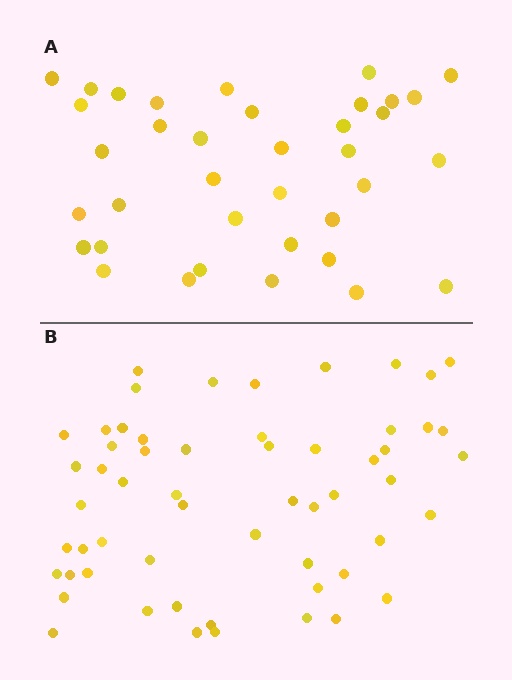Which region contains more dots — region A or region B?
Region B (the bottom region) has more dots.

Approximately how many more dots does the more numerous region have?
Region B has approximately 20 more dots than region A.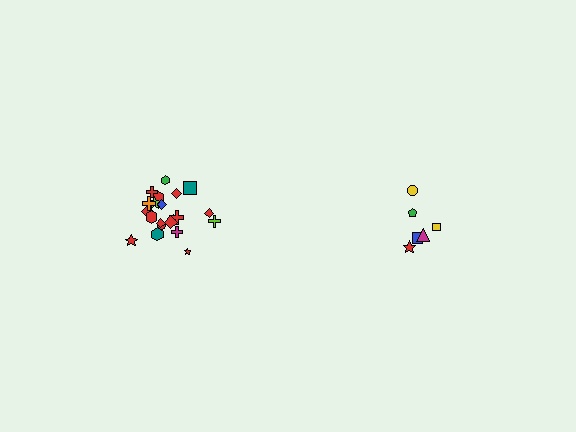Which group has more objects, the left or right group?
The left group.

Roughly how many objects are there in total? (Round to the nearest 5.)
Roughly 30 objects in total.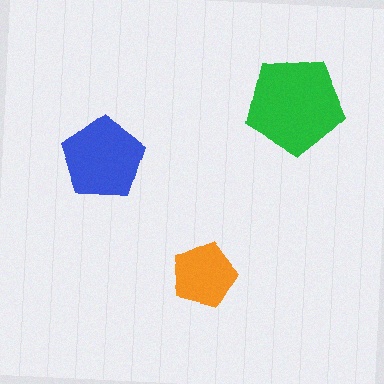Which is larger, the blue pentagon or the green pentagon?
The green one.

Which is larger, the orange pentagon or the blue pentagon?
The blue one.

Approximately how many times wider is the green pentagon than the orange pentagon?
About 1.5 times wider.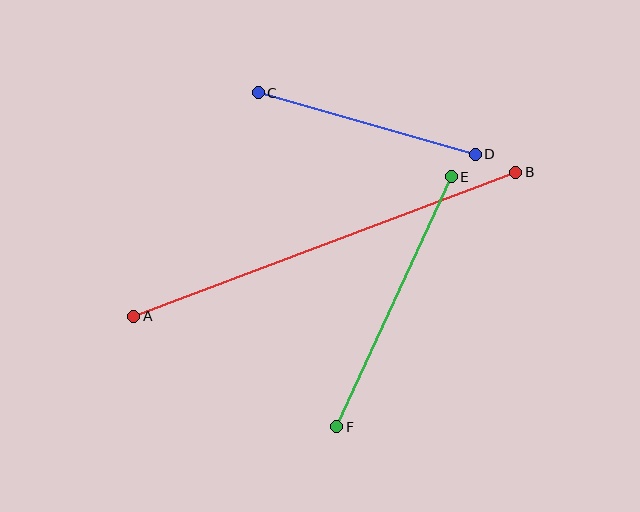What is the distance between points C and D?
The distance is approximately 226 pixels.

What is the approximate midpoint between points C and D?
The midpoint is at approximately (367, 124) pixels.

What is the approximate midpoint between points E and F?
The midpoint is at approximately (394, 302) pixels.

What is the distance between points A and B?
The distance is approximately 408 pixels.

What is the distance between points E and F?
The distance is approximately 275 pixels.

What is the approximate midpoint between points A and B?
The midpoint is at approximately (325, 244) pixels.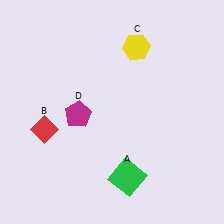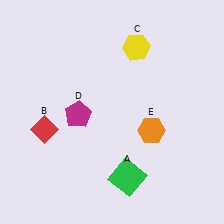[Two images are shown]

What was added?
An orange hexagon (E) was added in Image 2.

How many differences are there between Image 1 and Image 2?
There is 1 difference between the two images.